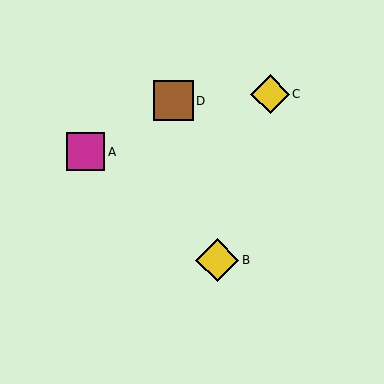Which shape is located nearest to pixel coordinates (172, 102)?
The brown square (labeled D) at (174, 101) is nearest to that location.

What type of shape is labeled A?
Shape A is a magenta square.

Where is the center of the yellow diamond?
The center of the yellow diamond is at (217, 260).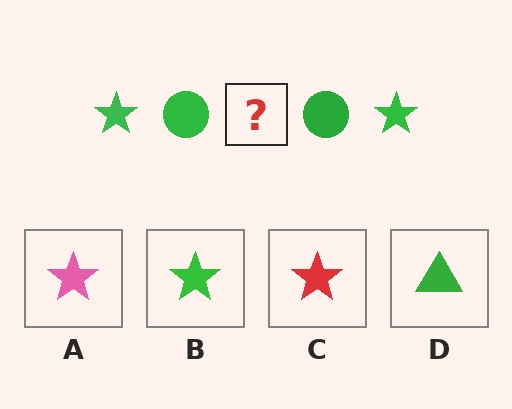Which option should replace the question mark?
Option B.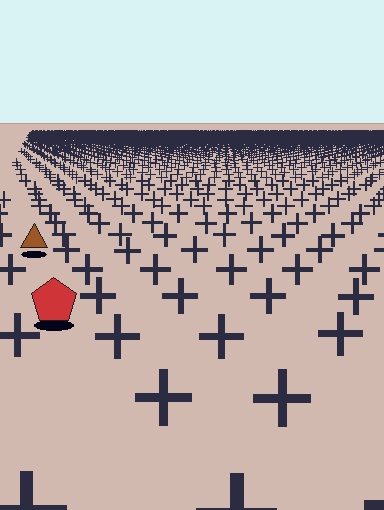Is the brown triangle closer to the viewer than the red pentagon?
No. The red pentagon is closer — you can tell from the texture gradient: the ground texture is coarser near it.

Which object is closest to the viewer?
The red pentagon is closest. The texture marks near it are larger and more spread out.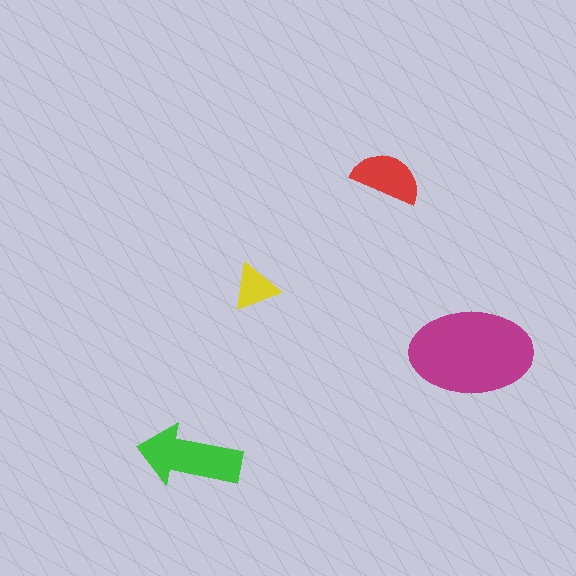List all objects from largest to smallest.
The magenta ellipse, the green arrow, the red semicircle, the yellow triangle.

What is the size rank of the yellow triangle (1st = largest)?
4th.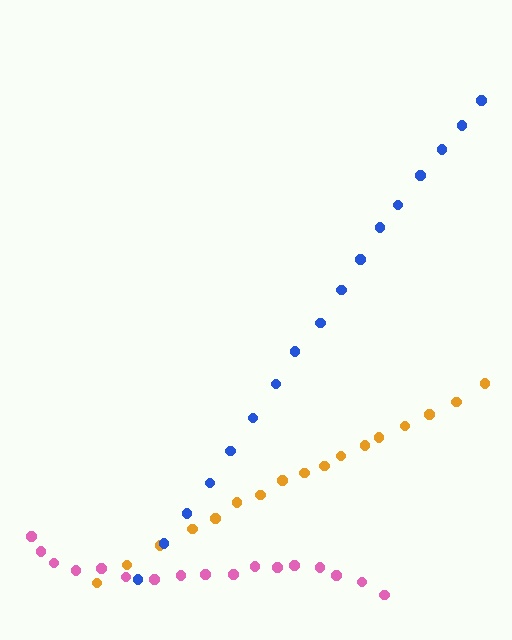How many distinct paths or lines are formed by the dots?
There are 3 distinct paths.